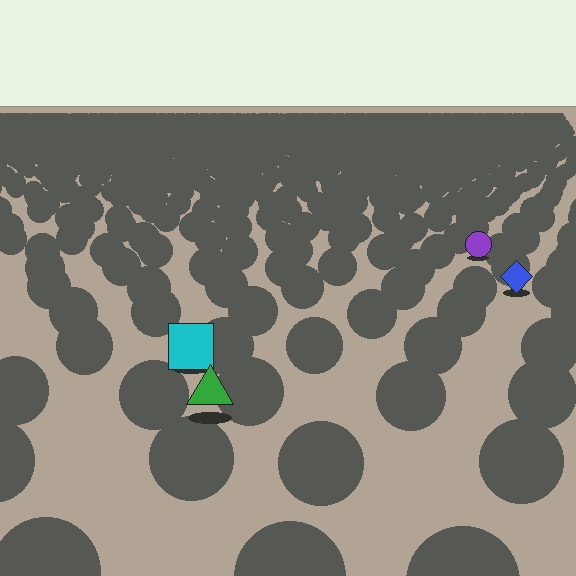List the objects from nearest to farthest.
From nearest to farthest: the green triangle, the cyan square, the blue diamond, the purple circle.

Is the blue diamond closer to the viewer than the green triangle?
No. The green triangle is closer — you can tell from the texture gradient: the ground texture is coarser near it.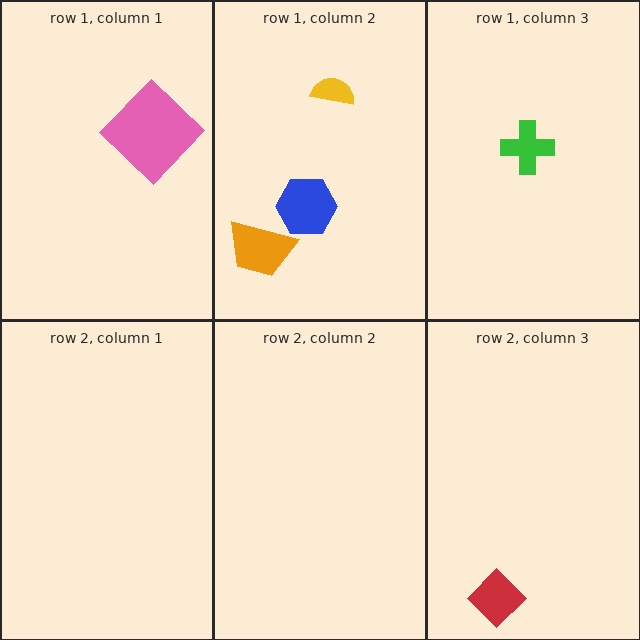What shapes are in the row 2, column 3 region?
The red diamond.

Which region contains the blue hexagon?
The row 1, column 2 region.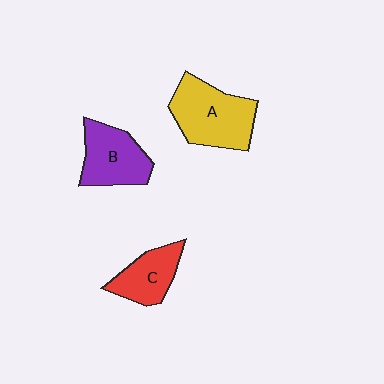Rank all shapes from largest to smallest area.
From largest to smallest: A (yellow), B (purple), C (red).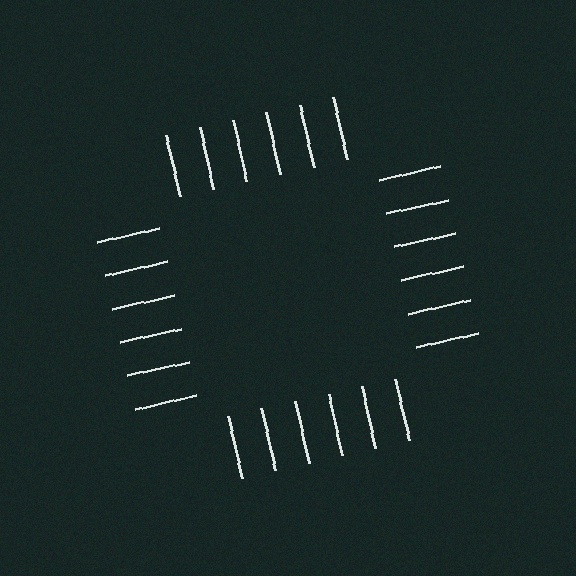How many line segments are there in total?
24 — 6 along each of the 4 edges.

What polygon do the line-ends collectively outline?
An illusory square — the line segments terminate on its edges but no continuous stroke is drawn.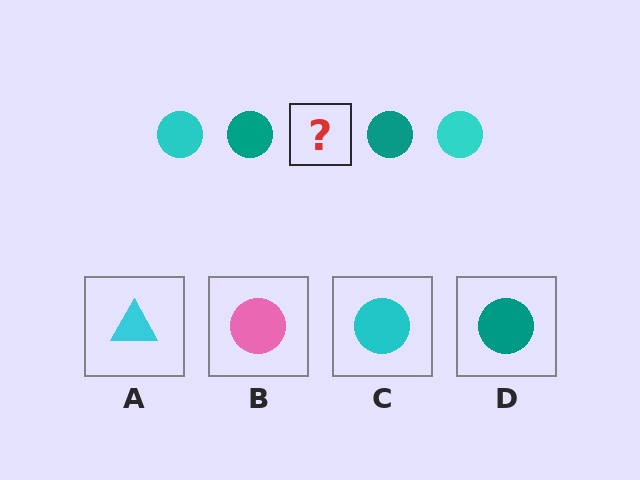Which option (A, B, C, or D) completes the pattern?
C.